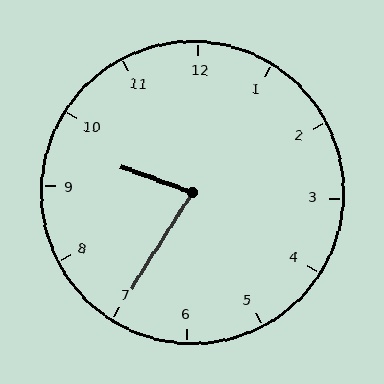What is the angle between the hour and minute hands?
Approximately 78 degrees.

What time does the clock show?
9:35.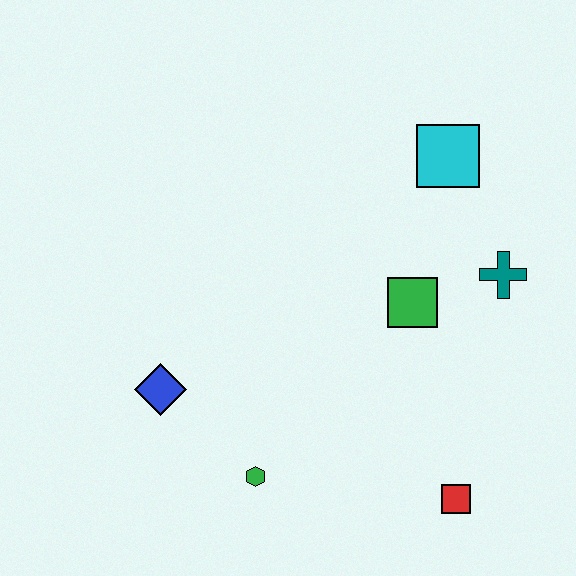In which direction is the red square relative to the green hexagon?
The red square is to the right of the green hexagon.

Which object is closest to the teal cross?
The green square is closest to the teal cross.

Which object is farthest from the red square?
The cyan square is farthest from the red square.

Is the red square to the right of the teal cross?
No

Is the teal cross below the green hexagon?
No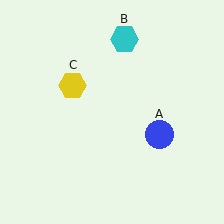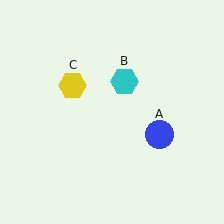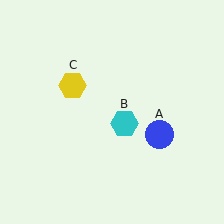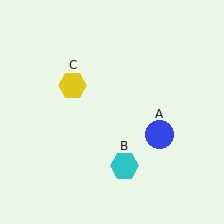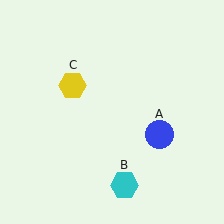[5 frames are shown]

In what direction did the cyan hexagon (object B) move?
The cyan hexagon (object B) moved down.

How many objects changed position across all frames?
1 object changed position: cyan hexagon (object B).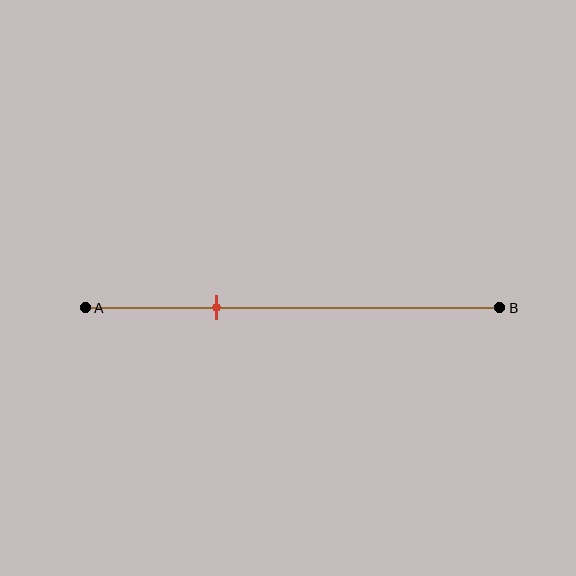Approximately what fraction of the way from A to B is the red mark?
The red mark is approximately 30% of the way from A to B.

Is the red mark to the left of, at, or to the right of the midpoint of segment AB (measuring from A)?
The red mark is to the left of the midpoint of segment AB.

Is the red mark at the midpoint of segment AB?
No, the mark is at about 30% from A, not at the 50% midpoint.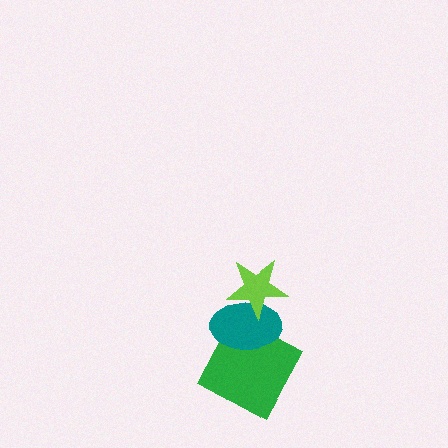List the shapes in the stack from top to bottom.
From top to bottom: the lime star, the teal ellipse, the green square.